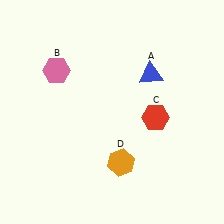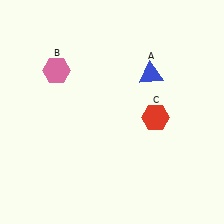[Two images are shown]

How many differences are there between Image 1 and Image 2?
There is 1 difference between the two images.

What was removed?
The orange hexagon (D) was removed in Image 2.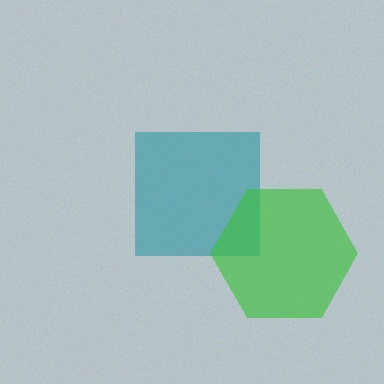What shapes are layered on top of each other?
The layered shapes are: a teal square, a green hexagon.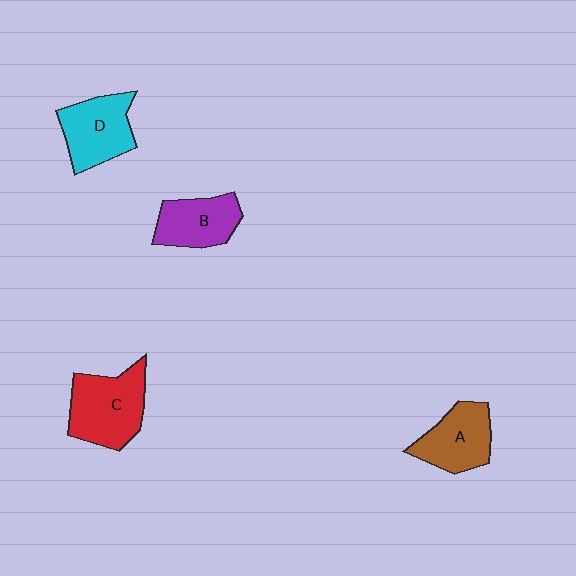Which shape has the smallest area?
Shape B (purple).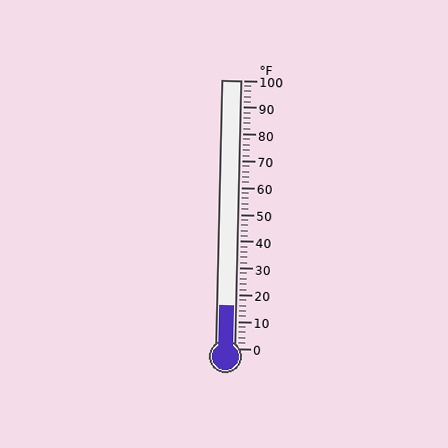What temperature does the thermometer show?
The thermometer shows approximately 16°F.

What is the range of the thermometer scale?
The thermometer scale ranges from 0°F to 100°F.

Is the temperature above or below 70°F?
The temperature is below 70°F.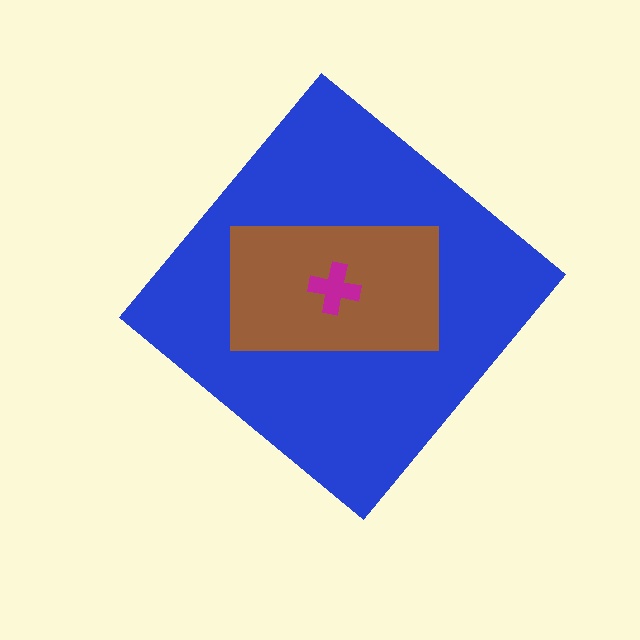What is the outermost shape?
The blue diamond.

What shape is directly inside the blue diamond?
The brown rectangle.